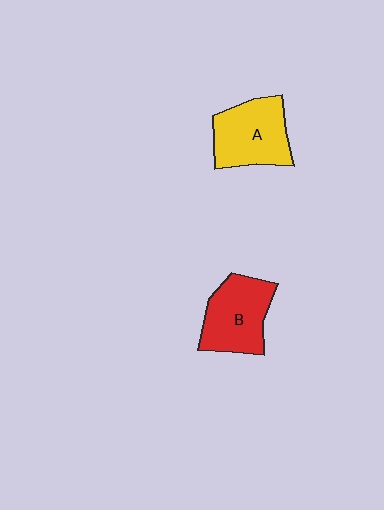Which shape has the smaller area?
Shape B (red).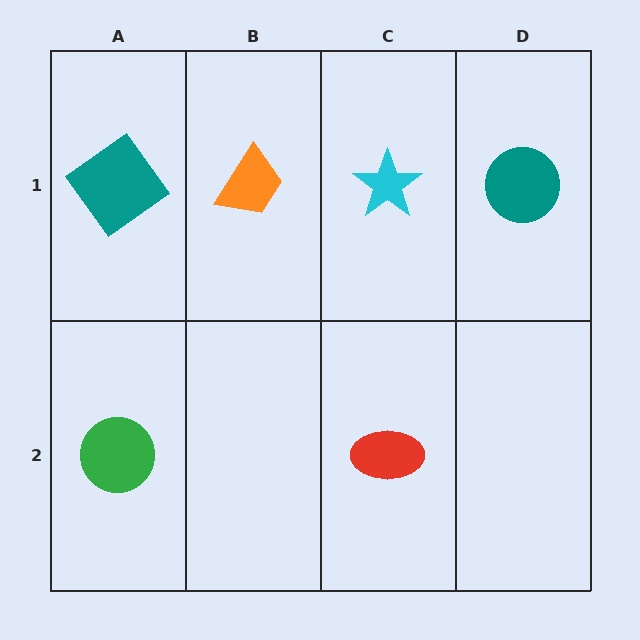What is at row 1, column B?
An orange trapezoid.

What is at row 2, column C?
A red ellipse.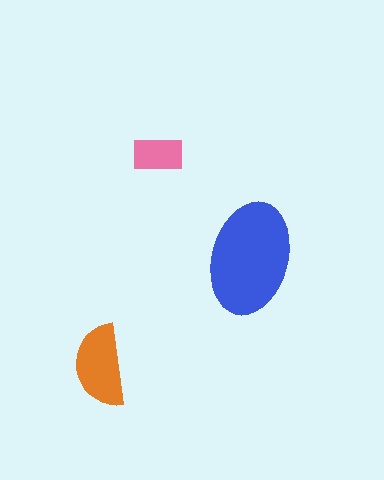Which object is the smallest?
The pink rectangle.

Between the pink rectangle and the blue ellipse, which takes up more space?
The blue ellipse.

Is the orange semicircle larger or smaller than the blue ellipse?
Smaller.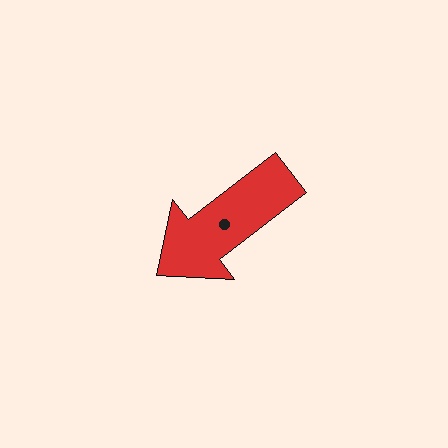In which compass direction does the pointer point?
Southwest.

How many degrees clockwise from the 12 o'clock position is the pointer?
Approximately 233 degrees.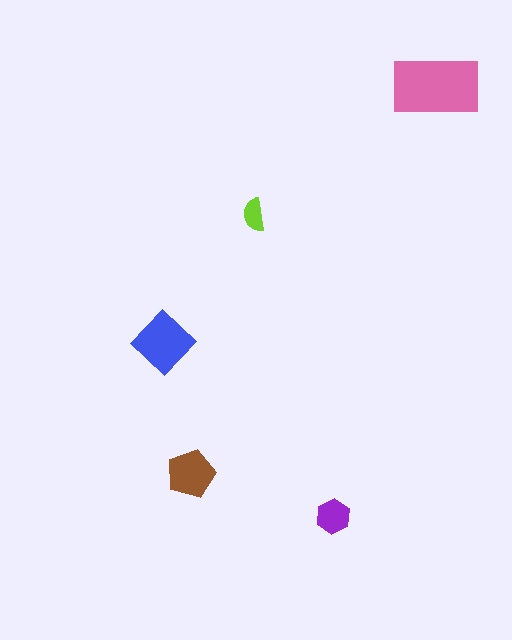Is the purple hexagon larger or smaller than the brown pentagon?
Smaller.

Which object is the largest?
The pink rectangle.